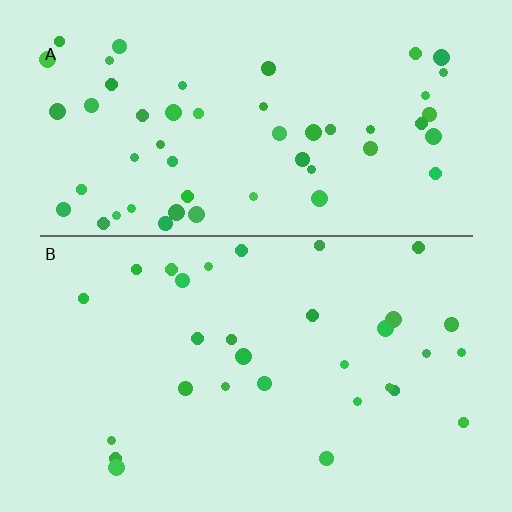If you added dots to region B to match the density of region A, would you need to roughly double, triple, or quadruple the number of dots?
Approximately double.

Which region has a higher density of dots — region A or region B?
A (the top).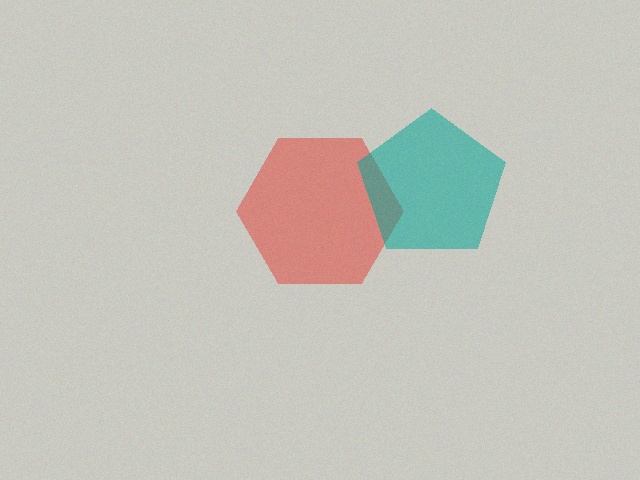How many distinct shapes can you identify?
There are 2 distinct shapes: a red hexagon, a teal pentagon.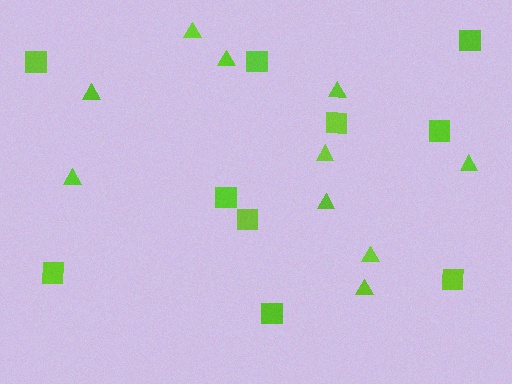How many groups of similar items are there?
There are 2 groups: one group of squares (10) and one group of triangles (10).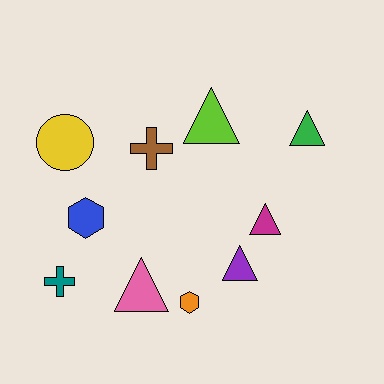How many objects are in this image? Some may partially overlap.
There are 10 objects.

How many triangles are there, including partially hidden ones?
There are 5 triangles.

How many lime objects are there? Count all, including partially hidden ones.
There is 1 lime object.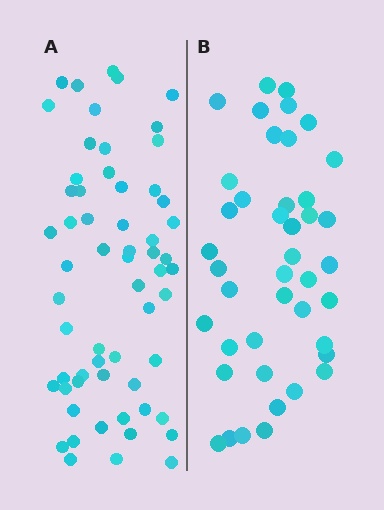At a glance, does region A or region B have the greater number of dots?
Region A (the left region) has more dots.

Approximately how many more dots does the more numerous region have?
Region A has approximately 20 more dots than region B.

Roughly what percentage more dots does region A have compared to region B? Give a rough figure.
About 45% more.